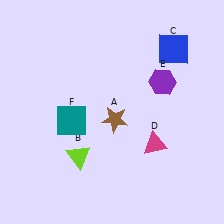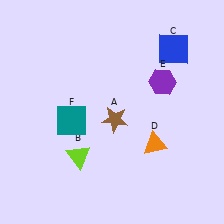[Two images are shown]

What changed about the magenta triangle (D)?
In Image 1, D is magenta. In Image 2, it changed to orange.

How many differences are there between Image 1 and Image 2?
There is 1 difference between the two images.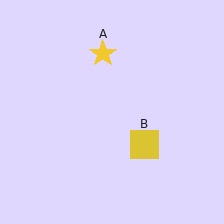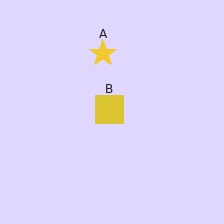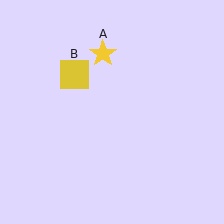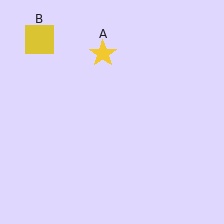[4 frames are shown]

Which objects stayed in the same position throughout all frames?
Yellow star (object A) remained stationary.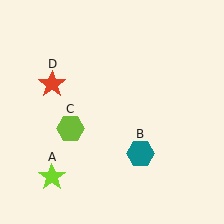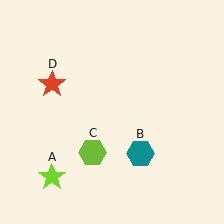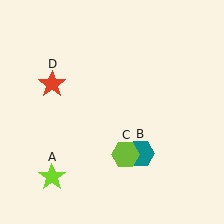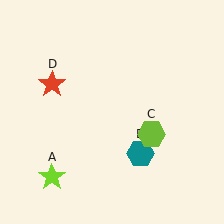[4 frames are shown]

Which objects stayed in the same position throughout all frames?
Lime star (object A) and teal hexagon (object B) and red star (object D) remained stationary.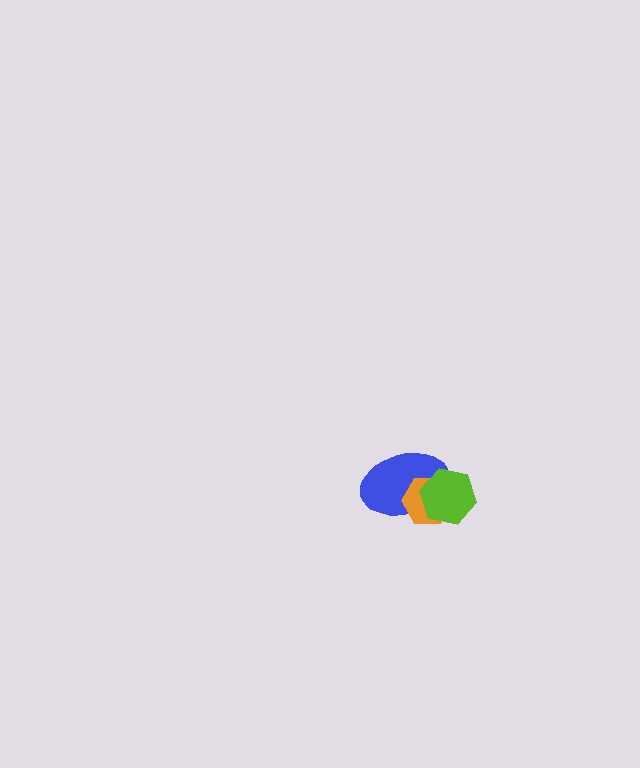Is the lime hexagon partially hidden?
No, no other shape covers it.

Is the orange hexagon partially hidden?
Yes, it is partially covered by another shape.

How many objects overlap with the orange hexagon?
2 objects overlap with the orange hexagon.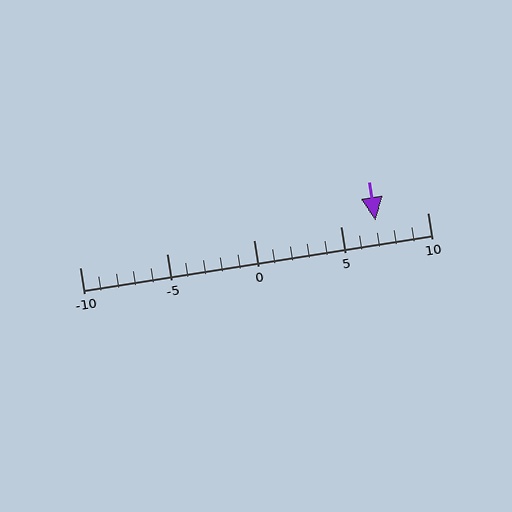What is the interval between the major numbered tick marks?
The major tick marks are spaced 5 units apart.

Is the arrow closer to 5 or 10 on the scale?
The arrow is closer to 5.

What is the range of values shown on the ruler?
The ruler shows values from -10 to 10.